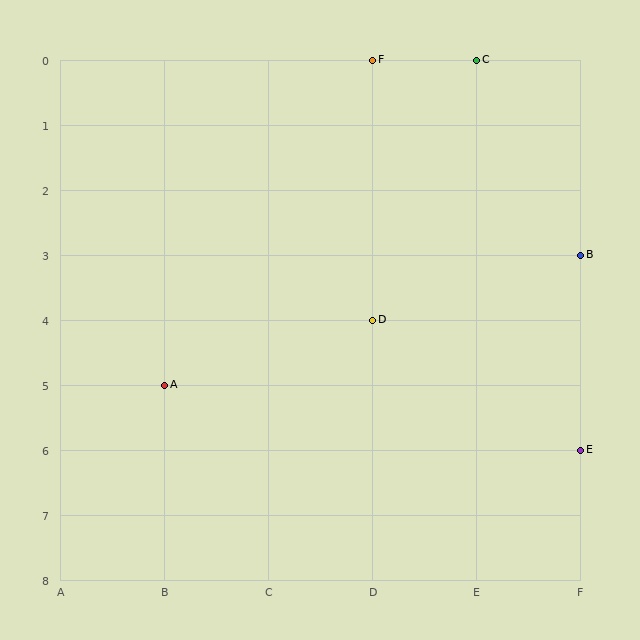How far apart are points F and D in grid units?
Points F and D are 4 rows apart.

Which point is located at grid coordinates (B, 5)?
Point A is at (B, 5).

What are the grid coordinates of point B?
Point B is at grid coordinates (F, 3).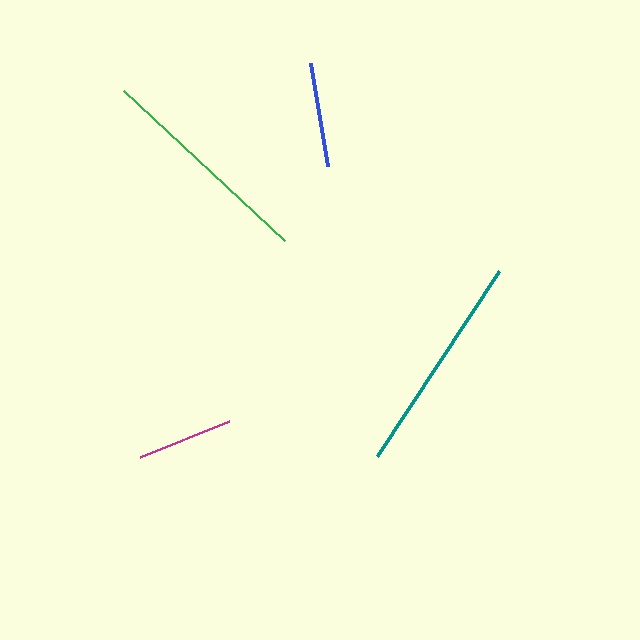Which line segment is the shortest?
The magenta line is the shortest at approximately 96 pixels.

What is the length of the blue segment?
The blue segment is approximately 104 pixels long.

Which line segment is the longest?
The teal line is the longest at approximately 222 pixels.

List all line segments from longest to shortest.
From longest to shortest: teal, green, blue, magenta.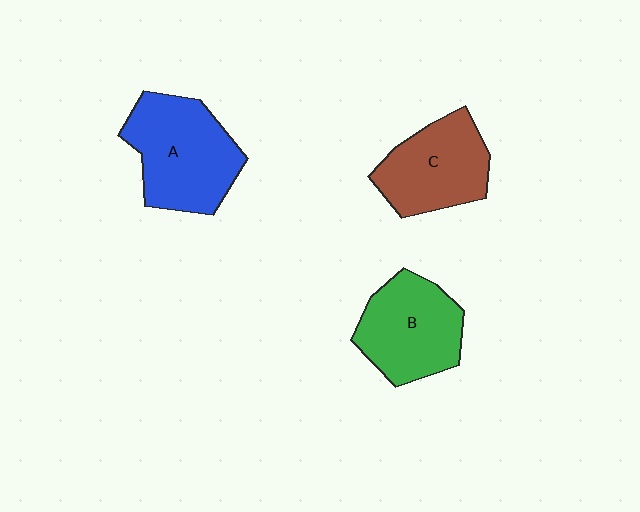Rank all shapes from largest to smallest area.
From largest to smallest: A (blue), B (green), C (brown).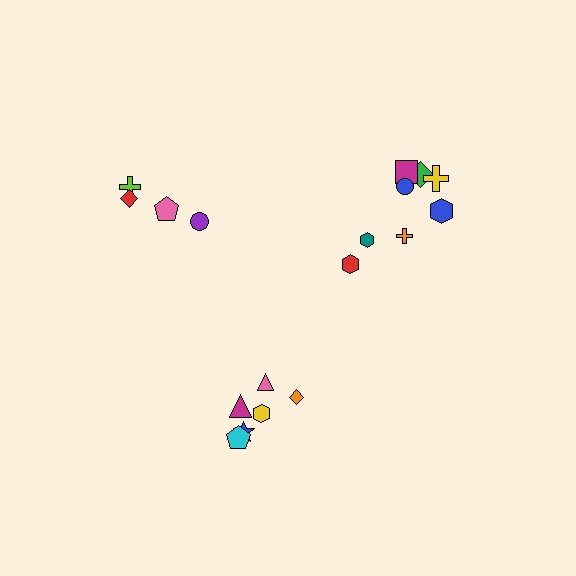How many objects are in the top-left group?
There are 4 objects.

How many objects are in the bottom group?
There are 6 objects.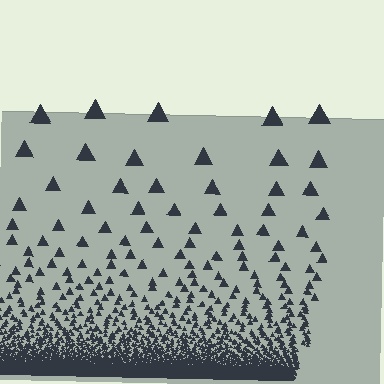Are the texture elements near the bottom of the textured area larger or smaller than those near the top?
Smaller. The gradient is inverted — elements near the bottom are smaller and denser.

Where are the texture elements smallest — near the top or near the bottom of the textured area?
Near the bottom.